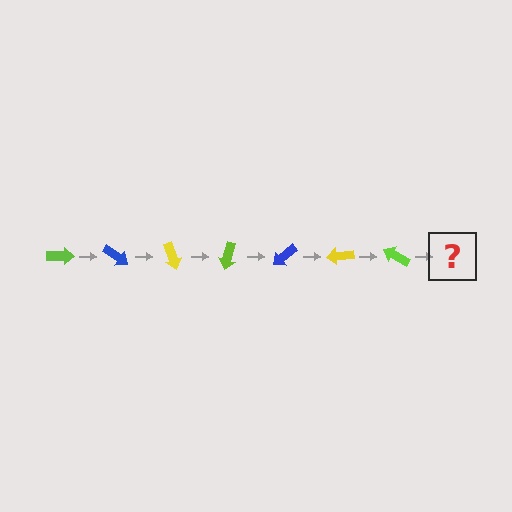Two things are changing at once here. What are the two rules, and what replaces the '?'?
The two rules are that it rotates 35 degrees each step and the color cycles through lime, blue, and yellow. The '?' should be a blue arrow, rotated 245 degrees from the start.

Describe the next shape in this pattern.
It should be a blue arrow, rotated 245 degrees from the start.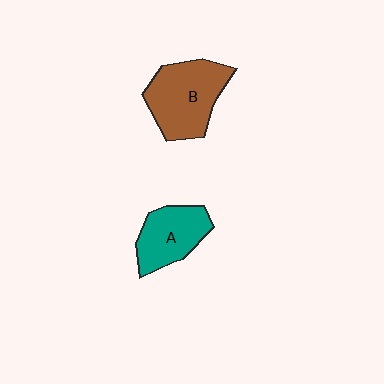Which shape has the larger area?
Shape B (brown).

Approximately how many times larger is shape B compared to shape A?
Approximately 1.4 times.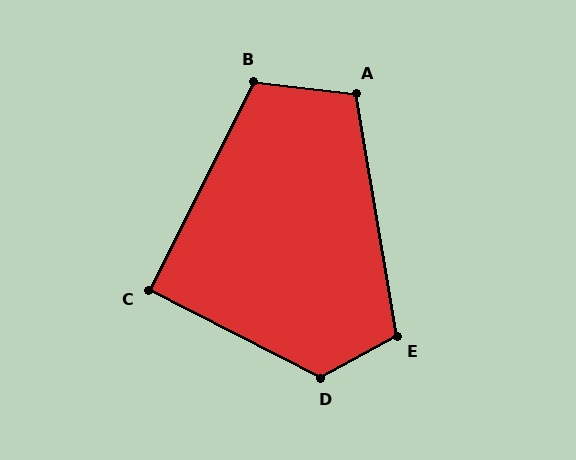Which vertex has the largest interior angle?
D, at approximately 124 degrees.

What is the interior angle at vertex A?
Approximately 106 degrees (obtuse).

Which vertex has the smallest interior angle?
C, at approximately 90 degrees.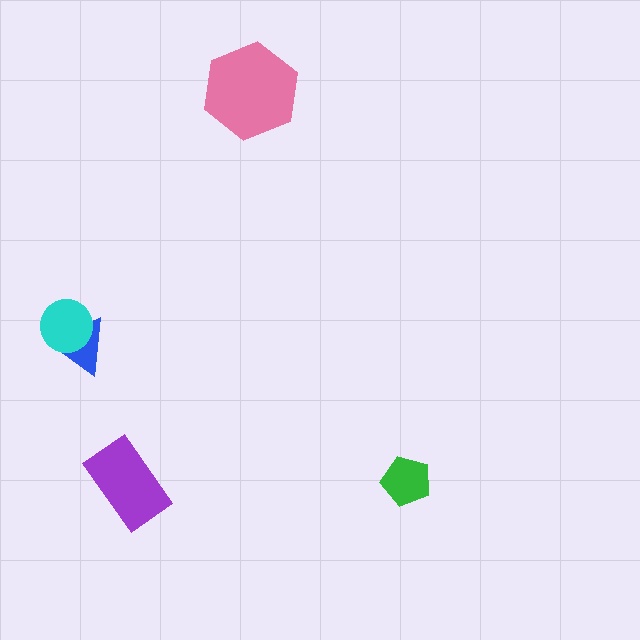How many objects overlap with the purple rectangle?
0 objects overlap with the purple rectangle.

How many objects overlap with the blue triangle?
1 object overlaps with the blue triangle.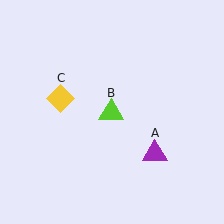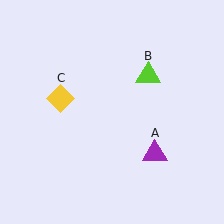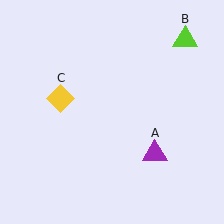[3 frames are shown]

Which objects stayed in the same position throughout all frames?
Purple triangle (object A) and yellow diamond (object C) remained stationary.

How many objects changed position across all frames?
1 object changed position: lime triangle (object B).